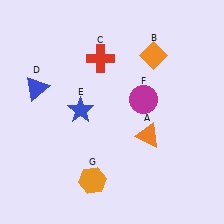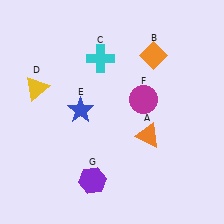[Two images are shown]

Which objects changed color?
C changed from red to cyan. D changed from blue to yellow. G changed from orange to purple.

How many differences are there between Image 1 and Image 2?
There are 3 differences between the two images.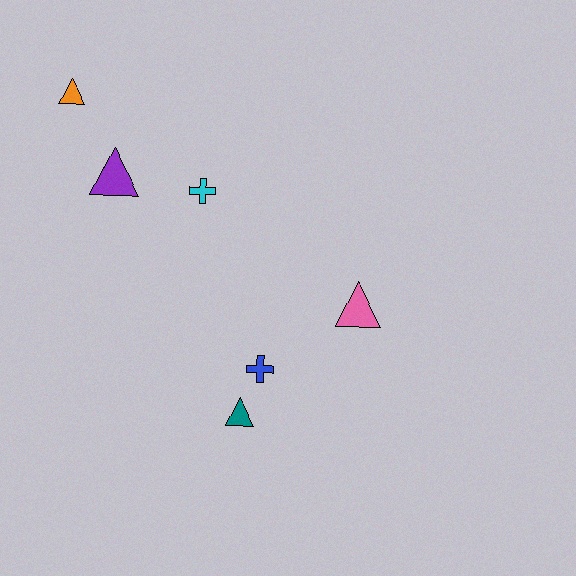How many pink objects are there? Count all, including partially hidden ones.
There is 1 pink object.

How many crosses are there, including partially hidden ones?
There are 2 crosses.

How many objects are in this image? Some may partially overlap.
There are 6 objects.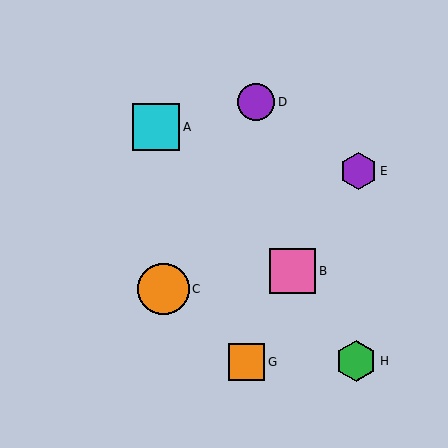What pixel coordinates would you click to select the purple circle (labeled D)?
Click at (256, 102) to select the purple circle D.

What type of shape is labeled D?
Shape D is a purple circle.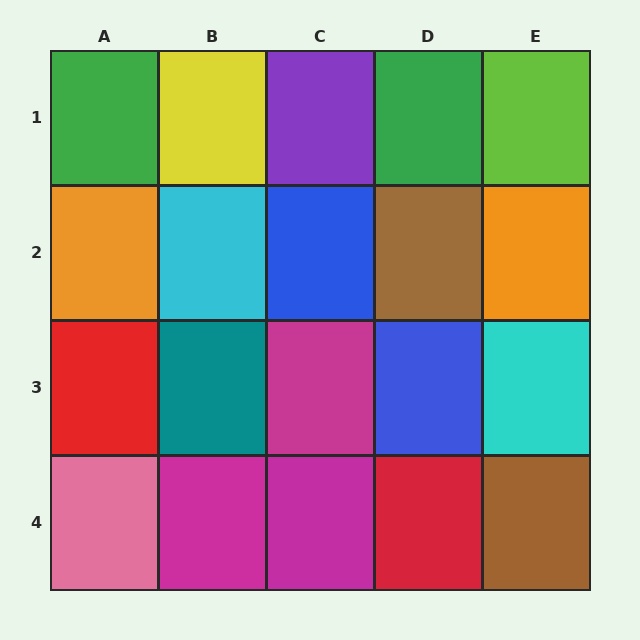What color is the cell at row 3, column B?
Teal.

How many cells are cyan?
2 cells are cyan.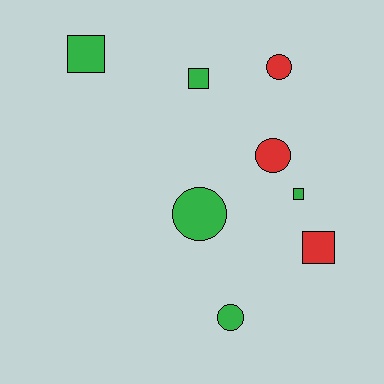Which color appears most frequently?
Green, with 5 objects.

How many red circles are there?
There are 2 red circles.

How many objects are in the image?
There are 8 objects.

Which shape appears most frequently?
Circle, with 4 objects.